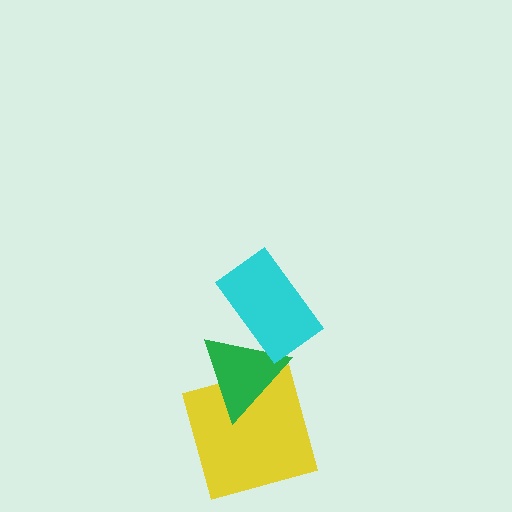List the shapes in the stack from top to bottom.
From top to bottom: the cyan rectangle, the green triangle, the yellow square.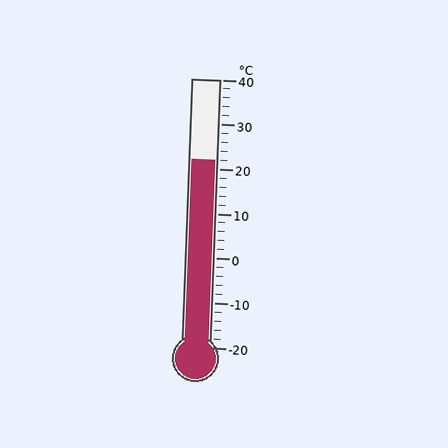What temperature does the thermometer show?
The thermometer shows approximately 22°C.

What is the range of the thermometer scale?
The thermometer scale ranges from -20°C to 40°C.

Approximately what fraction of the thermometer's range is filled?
The thermometer is filled to approximately 70% of its range.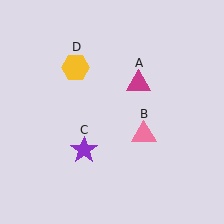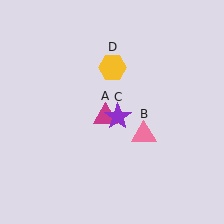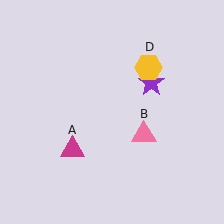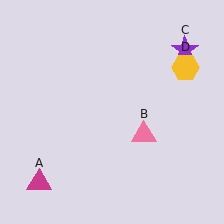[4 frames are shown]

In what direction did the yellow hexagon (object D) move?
The yellow hexagon (object D) moved right.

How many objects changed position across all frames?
3 objects changed position: magenta triangle (object A), purple star (object C), yellow hexagon (object D).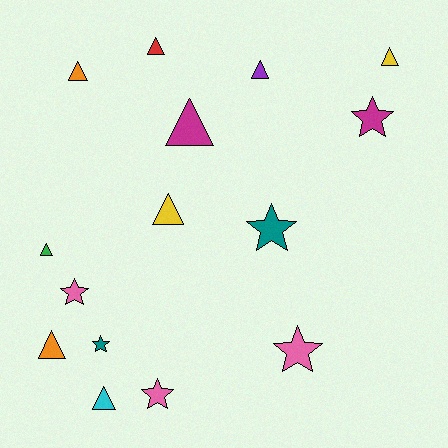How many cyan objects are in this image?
There is 1 cyan object.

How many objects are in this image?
There are 15 objects.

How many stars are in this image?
There are 6 stars.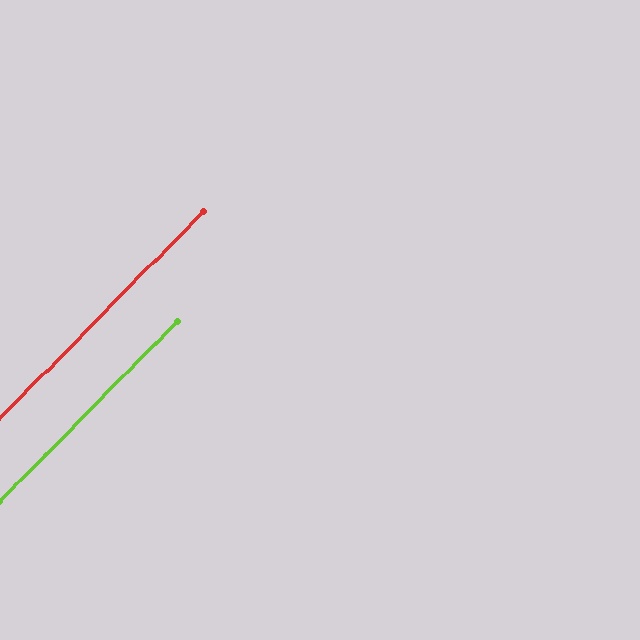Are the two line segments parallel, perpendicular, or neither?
Parallel — their directions differ by only 0.1°.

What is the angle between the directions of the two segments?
Approximately 0 degrees.